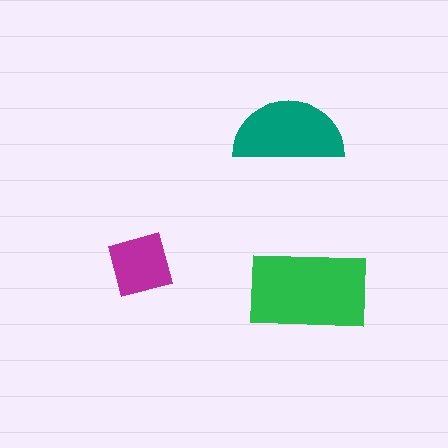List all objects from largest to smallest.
The green rectangle, the teal semicircle, the magenta square.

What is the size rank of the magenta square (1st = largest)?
3rd.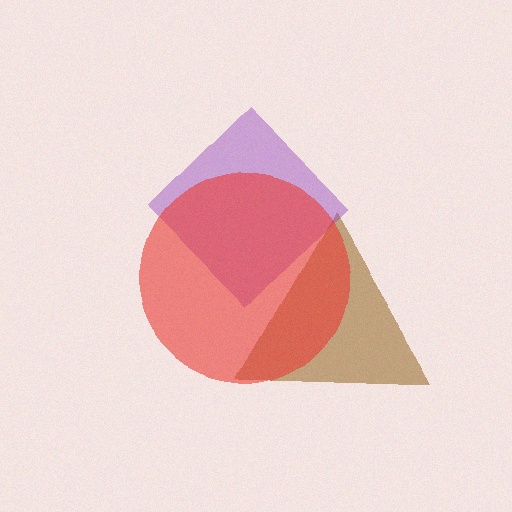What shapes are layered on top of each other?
The layered shapes are: a brown triangle, a purple diamond, a red circle.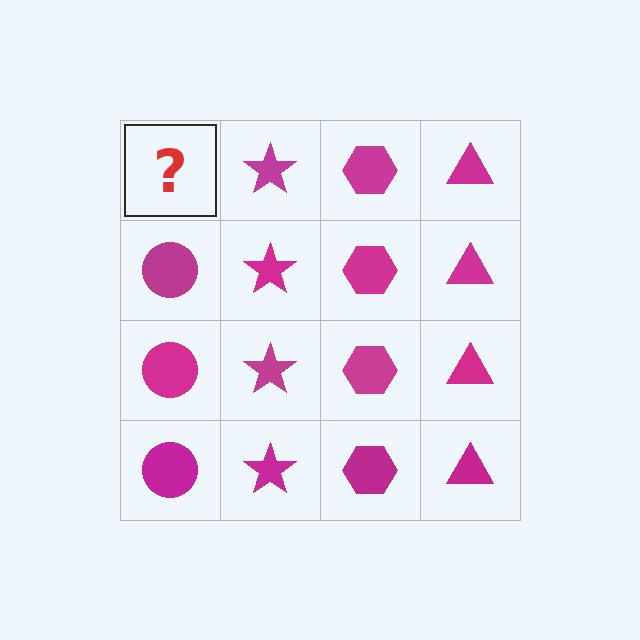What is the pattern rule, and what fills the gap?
The rule is that each column has a consistent shape. The gap should be filled with a magenta circle.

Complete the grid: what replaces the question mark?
The question mark should be replaced with a magenta circle.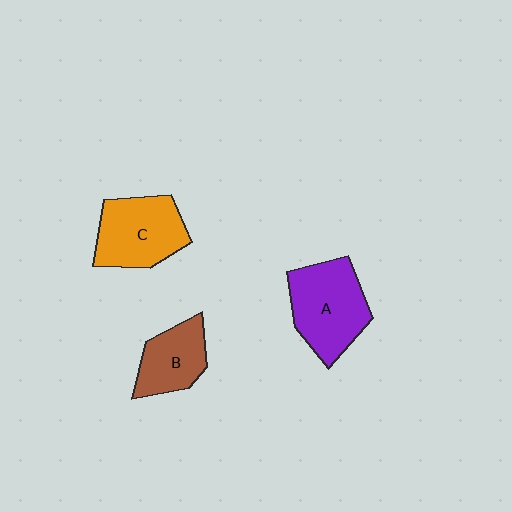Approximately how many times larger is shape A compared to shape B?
Approximately 1.5 times.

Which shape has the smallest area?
Shape B (brown).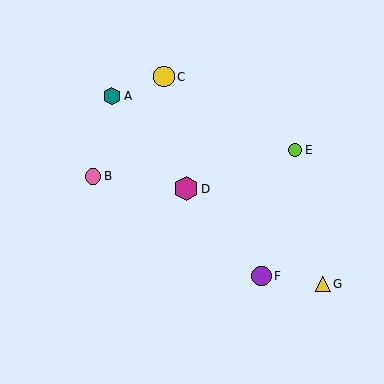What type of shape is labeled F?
Shape F is a purple circle.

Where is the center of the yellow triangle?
The center of the yellow triangle is at (323, 284).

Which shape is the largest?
The magenta hexagon (labeled D) is the largest.